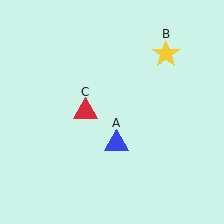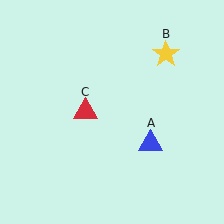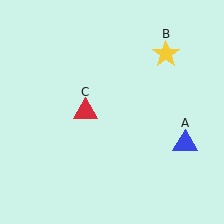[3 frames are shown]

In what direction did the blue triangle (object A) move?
The blue triangle (object A) moved right.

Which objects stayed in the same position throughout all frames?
Yellow star (object B) and red triangle (object C) remained stationary.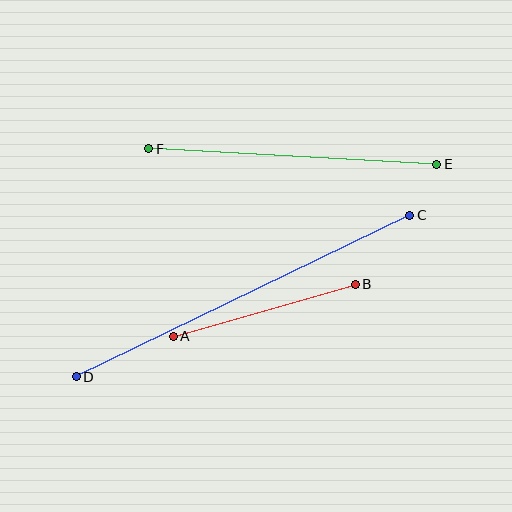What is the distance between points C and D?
The distance is approximately 371 pixels.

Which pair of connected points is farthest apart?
Points C and D are farthest apart.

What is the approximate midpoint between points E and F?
The midpoint is at approximately (293, 157) pixels.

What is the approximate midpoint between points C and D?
The midpoint is at approximately (243, 296) pixels.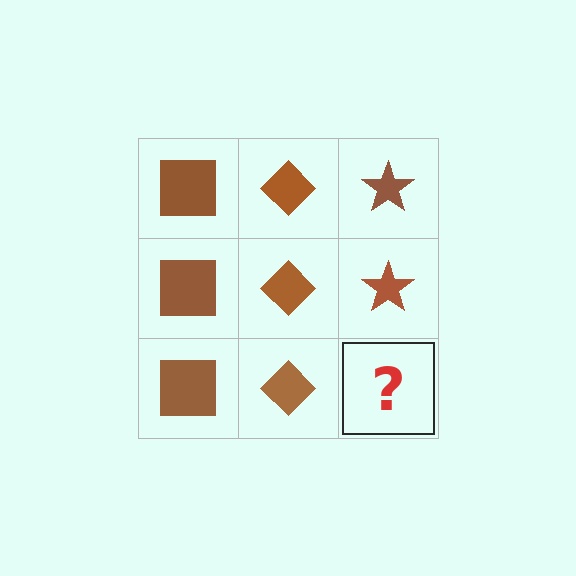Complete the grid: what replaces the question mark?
The question mark should be replaced with a brown star.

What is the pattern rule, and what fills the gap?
The rule is that each column has a consistent shape. The gap should be filled with a brown star.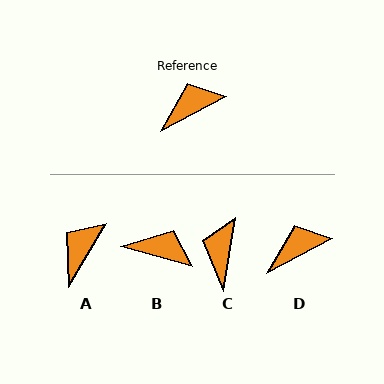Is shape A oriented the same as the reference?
No, it is off by about 32 degrees.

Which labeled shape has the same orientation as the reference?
D.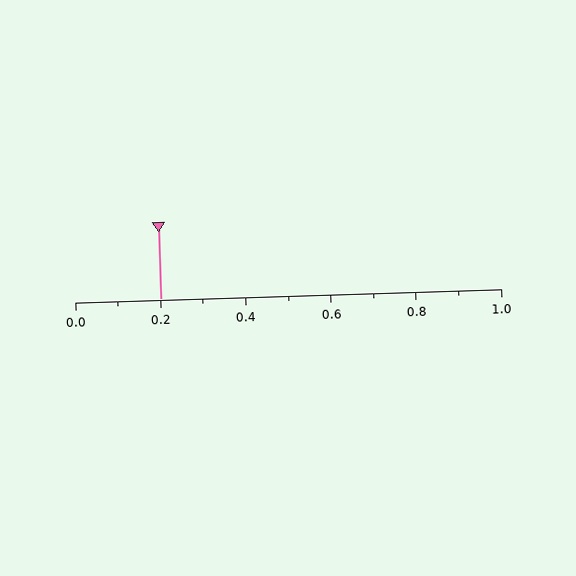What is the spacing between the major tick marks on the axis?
The major ticks are spaced 0.2 apart.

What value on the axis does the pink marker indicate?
The marker indicates approximately 0.2.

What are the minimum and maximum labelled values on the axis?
The axis runs from 0.0 to 1.0.